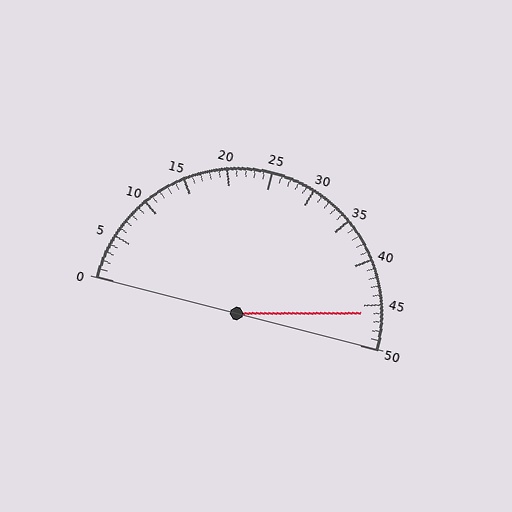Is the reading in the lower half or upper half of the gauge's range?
The reading is in the upper half of the range (0 to 50).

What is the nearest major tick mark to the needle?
The nearest major tick mark is 45.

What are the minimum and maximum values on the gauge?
The gauge ranges from 0 to 50.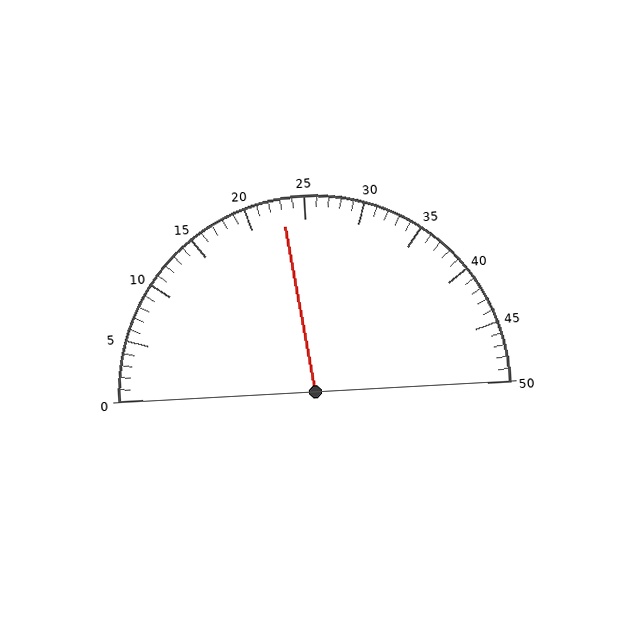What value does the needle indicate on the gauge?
The needle indicates approximately 23.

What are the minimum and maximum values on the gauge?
The gauge ranges from 0 to 50.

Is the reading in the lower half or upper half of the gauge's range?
The reading is in the lower half of the range (0 to 50).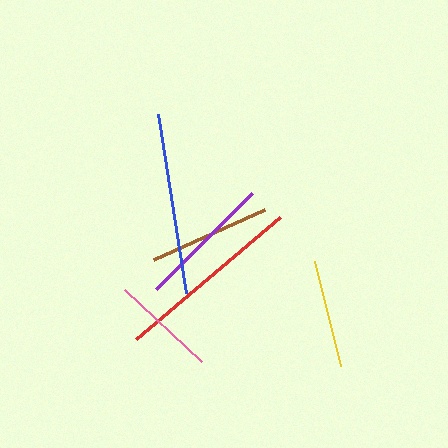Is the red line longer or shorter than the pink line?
The red line is longer than the pink line.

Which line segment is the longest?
The red line is the longest at approximately 188 pixels.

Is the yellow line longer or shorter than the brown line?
The brown line is longer than the yellow line.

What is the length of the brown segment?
The brown segment is approximately 122 pixels long.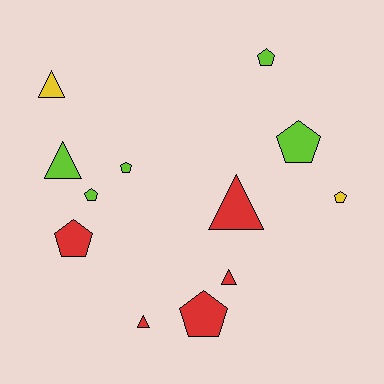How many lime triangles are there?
There is 1 lime triangle.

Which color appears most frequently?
Lime, with 5 objects.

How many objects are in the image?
There are 12 objects.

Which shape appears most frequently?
Pentagon, with 7 objects.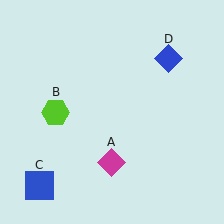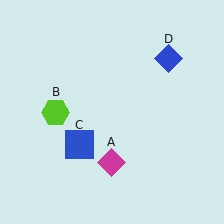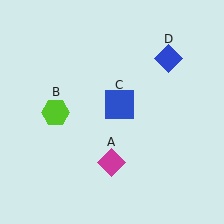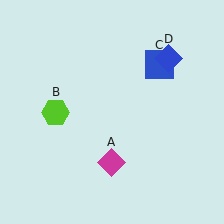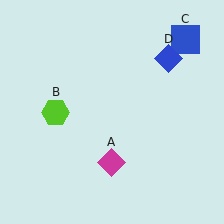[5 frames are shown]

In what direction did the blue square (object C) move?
The blue square (object C) moved up and to the right.